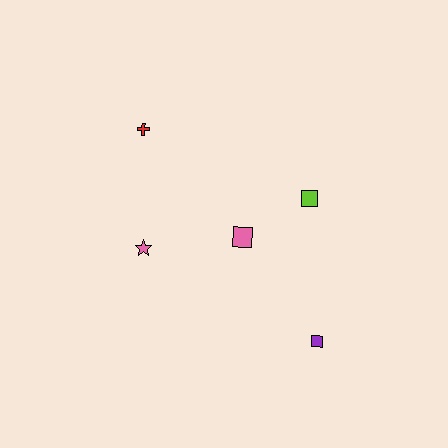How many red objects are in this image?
There is 1 red object.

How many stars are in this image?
There is 1 star.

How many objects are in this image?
There are 5 objects.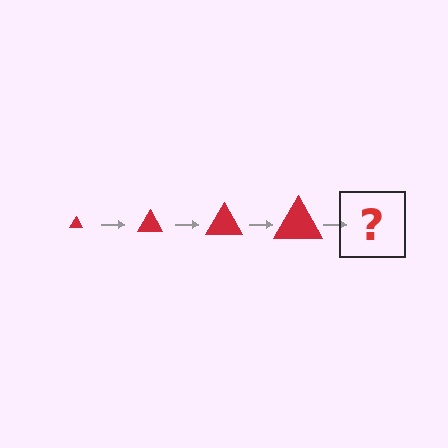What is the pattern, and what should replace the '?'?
The pattern is that the triangle gets progressively larger each step. The '?' should be a red triangle, larger than the previous one.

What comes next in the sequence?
The next element should be a red triangle, larger than the previous one.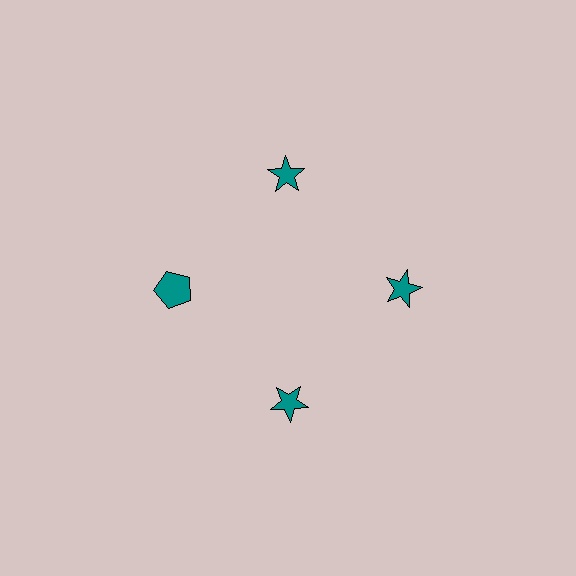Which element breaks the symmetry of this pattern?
The teal pentagon at roughly the 9 o'clock position breaks the symmetry. All other shapes are teal stars.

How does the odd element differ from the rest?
It has a different shape: pentagon instead of star.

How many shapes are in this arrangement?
There are 4 shapes arranged in a ring pattern.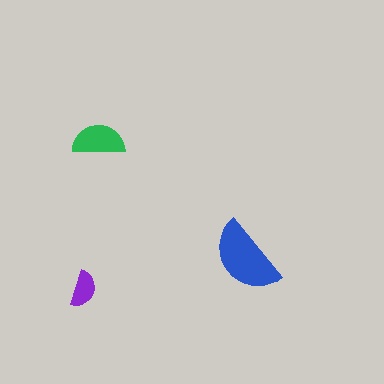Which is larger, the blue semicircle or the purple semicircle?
The blue one.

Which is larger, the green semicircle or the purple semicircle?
The green one.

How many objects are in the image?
There are 3 objects in the image.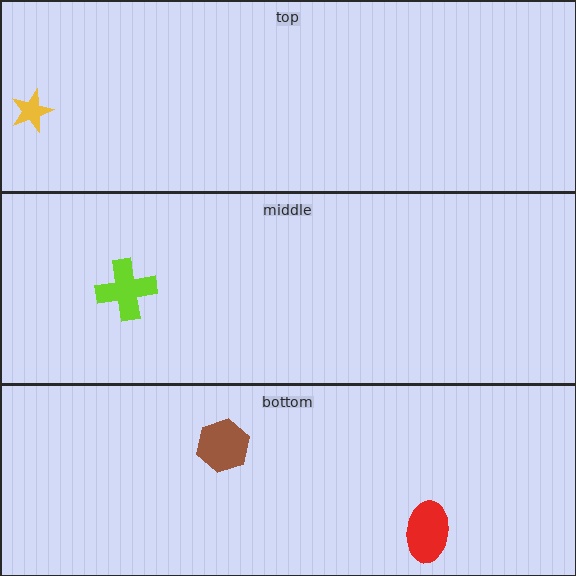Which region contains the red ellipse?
The bottom region.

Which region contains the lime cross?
The middle region.